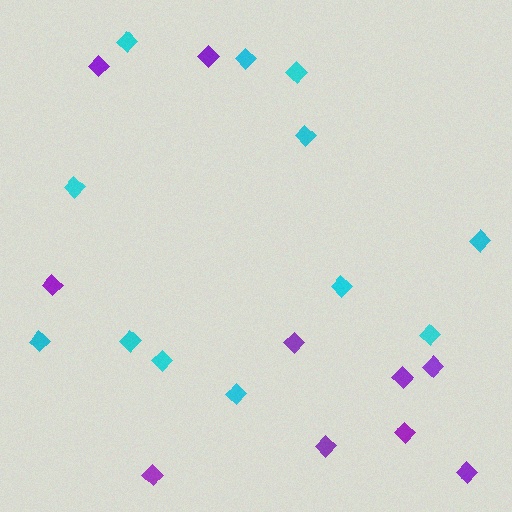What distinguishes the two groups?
There are 2 groups: one group of purple diamonds (10) and one group of cyan diamonds (12).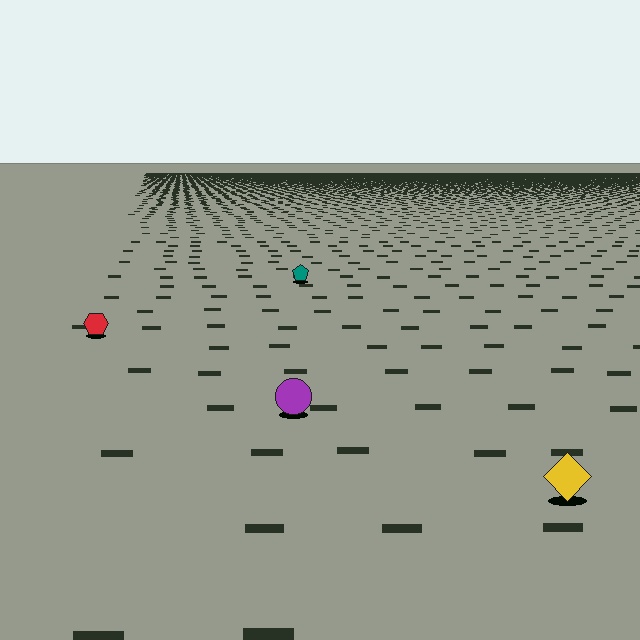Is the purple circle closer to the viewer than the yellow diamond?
No. The yellow diamond is closer — you can tell from the texture gradient: the ground texture is coarser near it.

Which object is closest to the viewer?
The yellow diamond is closest. The texture marks near it are larger and more spread out.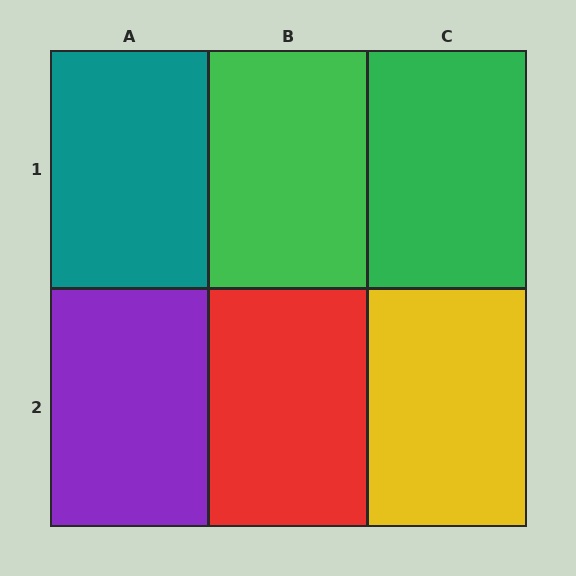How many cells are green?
2 cells are green.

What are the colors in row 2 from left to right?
Purple, red, yellow.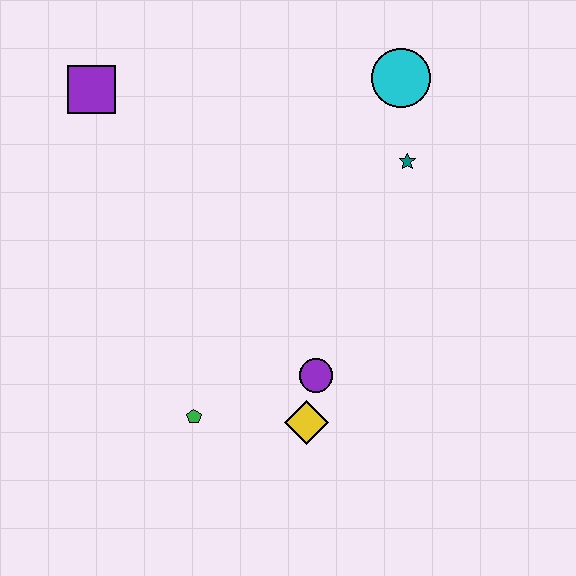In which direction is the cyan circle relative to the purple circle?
The cyan circle is above the purple circle.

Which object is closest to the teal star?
The cyan circle is closest to the teal star.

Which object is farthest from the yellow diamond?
The purple square is farthest from the yellow diamond.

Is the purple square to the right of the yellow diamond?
No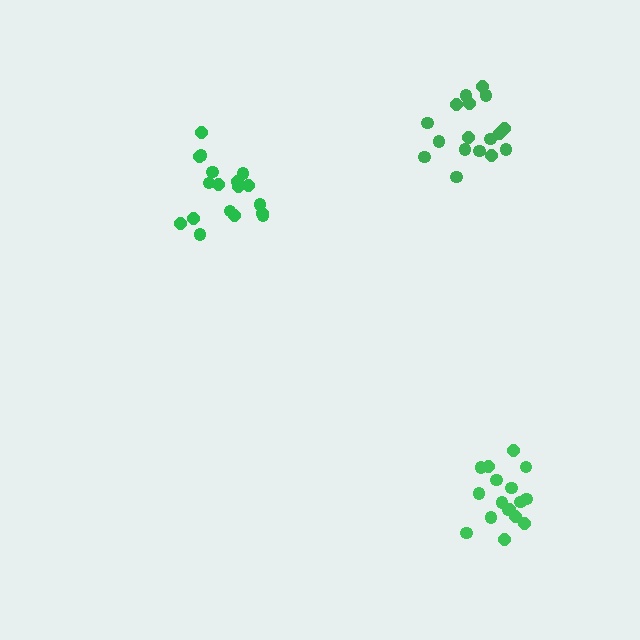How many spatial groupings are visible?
There are 3 spatial groupings.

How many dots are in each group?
Group 1: 17 dots, Group 2: 18 dots, Group 3: 17 dots (52 total).